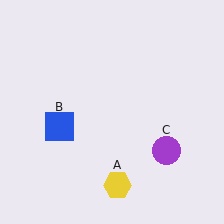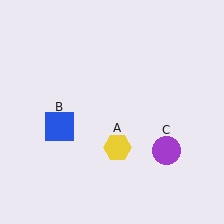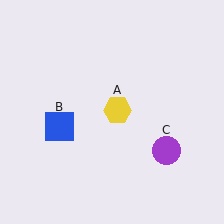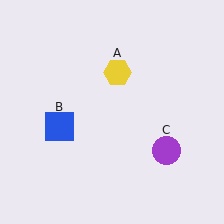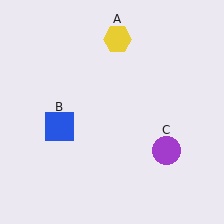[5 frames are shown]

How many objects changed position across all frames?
1 object changed position: yellow hexagon (object A).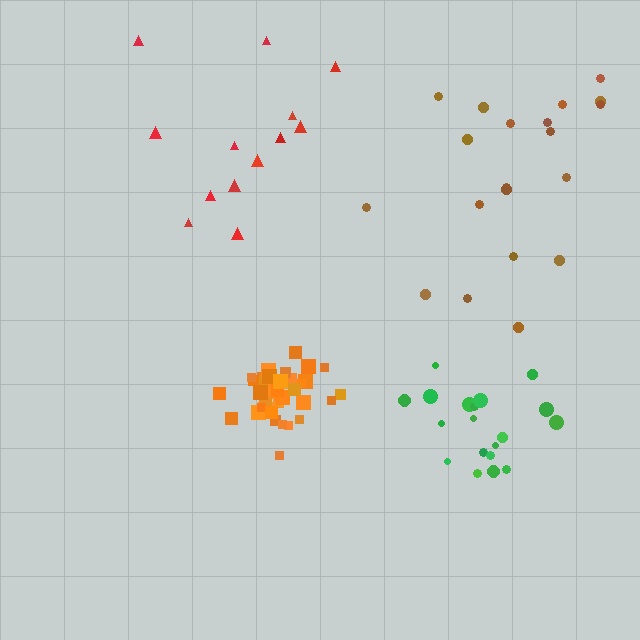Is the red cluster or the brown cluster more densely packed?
Brown.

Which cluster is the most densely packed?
Orange.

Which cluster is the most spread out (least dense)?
Red.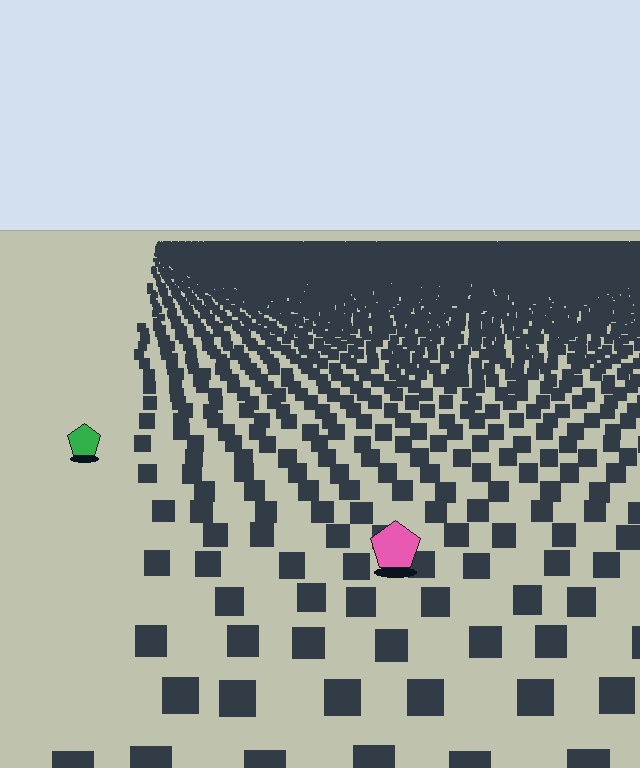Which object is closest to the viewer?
The pink pentagon is closest. The texture marks near it are larger and more spread out.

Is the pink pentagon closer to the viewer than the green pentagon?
Yes. The pink pentagon is closer — you can tell from the texture gradient: the ground texture is coarser near it.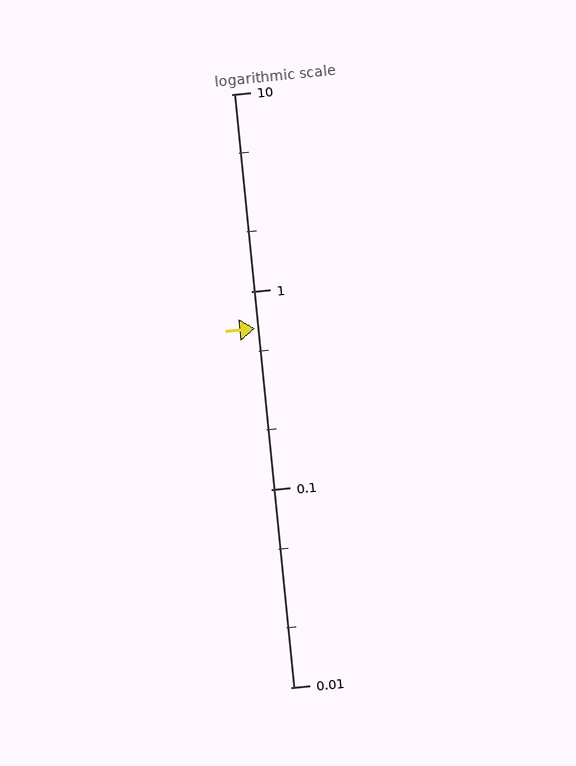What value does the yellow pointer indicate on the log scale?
The pointer indicates approximately 0.65.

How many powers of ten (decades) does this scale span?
The scale spans 3 decades, from 0.01 to 10.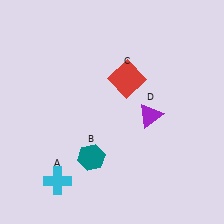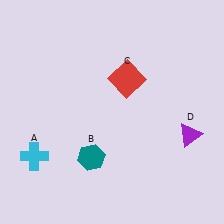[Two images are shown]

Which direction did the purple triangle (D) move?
The purple triangle (D) moved right.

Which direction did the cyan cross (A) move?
The cyan cross (A) moved up.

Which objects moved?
The objects that moved are: the cyan cross (A), the purple triangle (D).